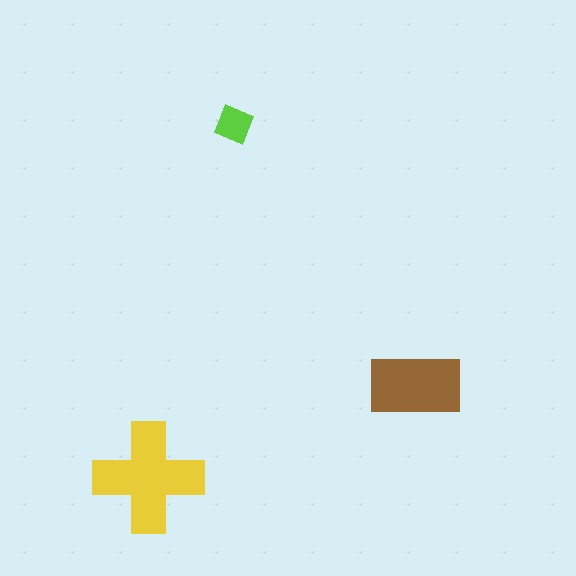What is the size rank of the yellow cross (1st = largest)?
1st.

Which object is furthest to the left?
The yellow cross is leftmost.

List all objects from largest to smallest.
The yellow cross, the brown rectangle, the lime square.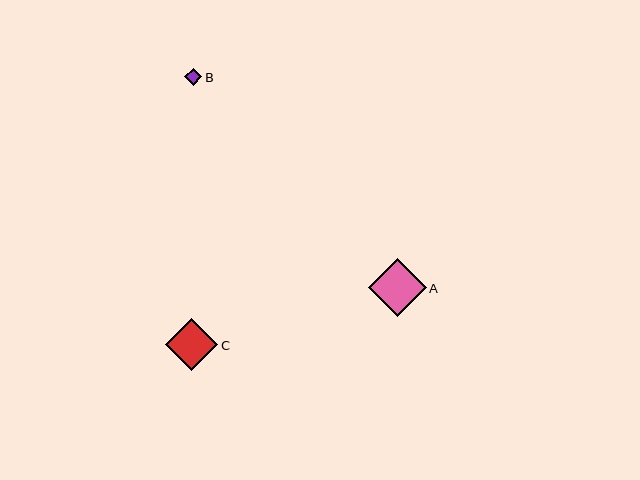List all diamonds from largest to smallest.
From largest to smallest: A, C, B.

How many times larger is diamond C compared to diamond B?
Diamond C is approximately 3.1 times the size of diamond B.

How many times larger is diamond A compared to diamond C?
Diamond A is approximately 1.1 times the size of diamond C.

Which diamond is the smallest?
Diamond B is the smallest with a size of approximately 17 pixels.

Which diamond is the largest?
Diamond A is the largest with a size of approximately 58 pixels.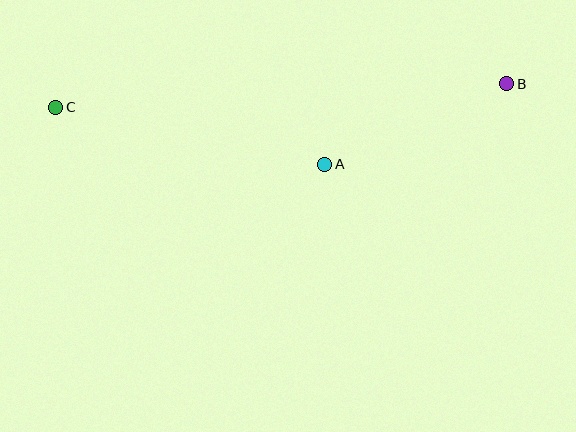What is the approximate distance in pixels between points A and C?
The distance between A and C is approximately 275 pixels.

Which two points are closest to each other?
Points A and B are closest to each other.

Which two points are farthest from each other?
Points B and C are farthest from each other.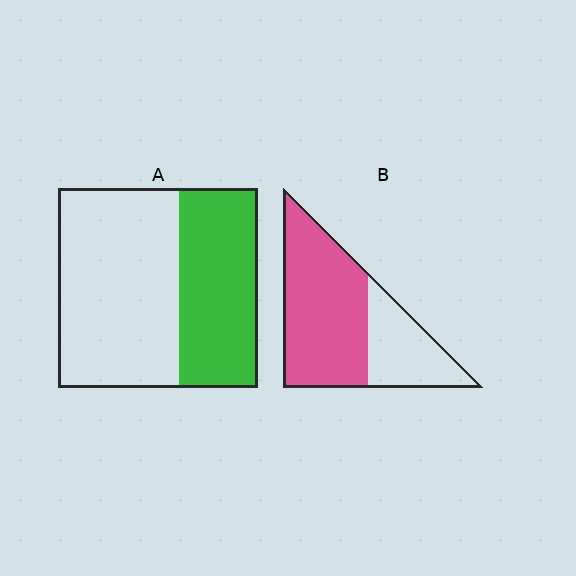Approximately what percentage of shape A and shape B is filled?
A is approximately 40% and B is approximately 65%.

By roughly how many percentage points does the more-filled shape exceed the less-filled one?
By roughly 25 percentage points (B over A).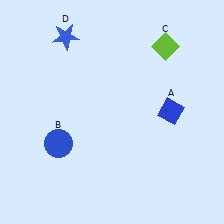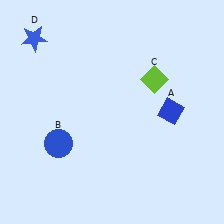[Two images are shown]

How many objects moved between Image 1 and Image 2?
2 objects moved between the two images.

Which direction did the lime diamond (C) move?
The lime diamond (C) moved down.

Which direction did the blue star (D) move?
The blue star (D) moved left.